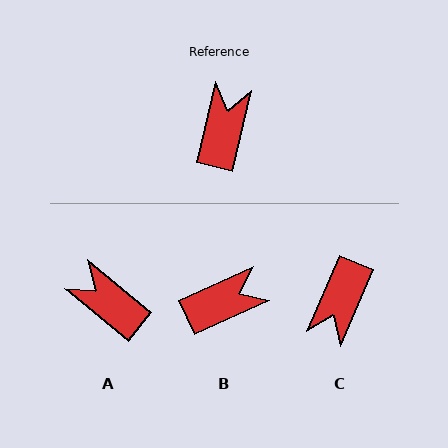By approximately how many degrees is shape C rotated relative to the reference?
Approximately 170 degrees counter-clockwise.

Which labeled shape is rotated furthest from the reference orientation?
C, about 170 degrees away.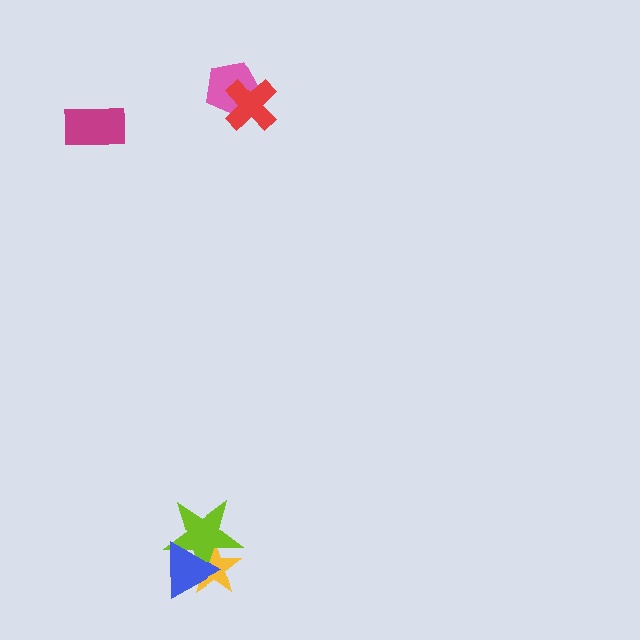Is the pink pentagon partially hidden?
Yes, it is partially covered by another shape.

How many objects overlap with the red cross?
1 object overlaps with the red cross.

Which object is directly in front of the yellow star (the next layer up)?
The lime star is directly in front of the yellow star.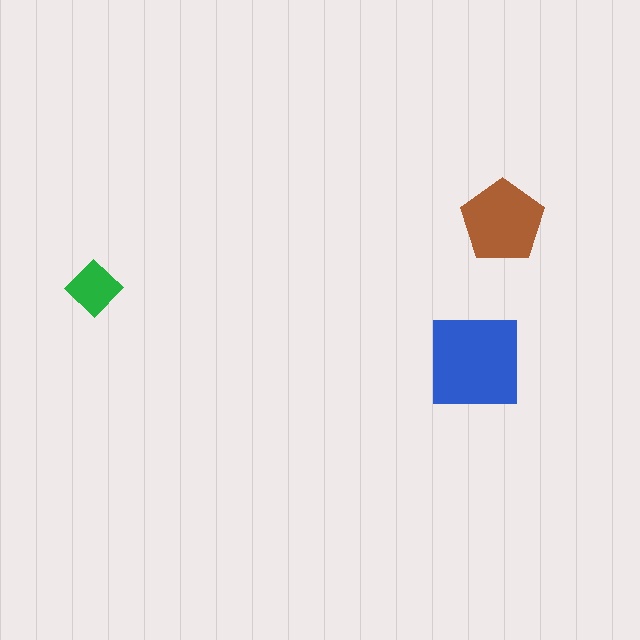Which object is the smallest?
The green diamond.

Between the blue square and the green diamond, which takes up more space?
The blue square.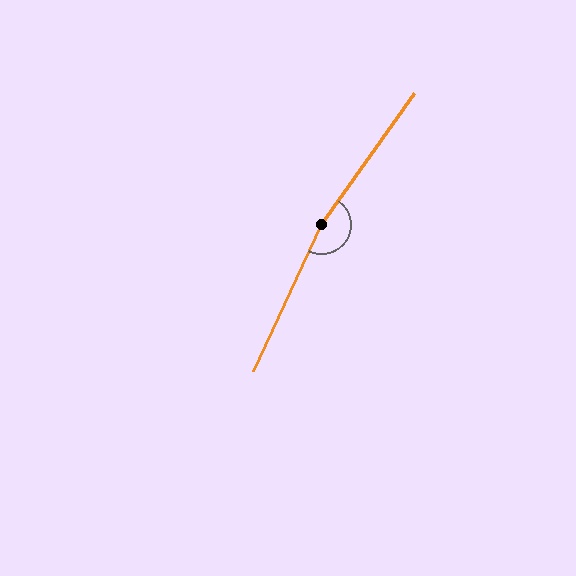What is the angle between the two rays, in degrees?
Approximately 170 degrees.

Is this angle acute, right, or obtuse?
It is obtuse.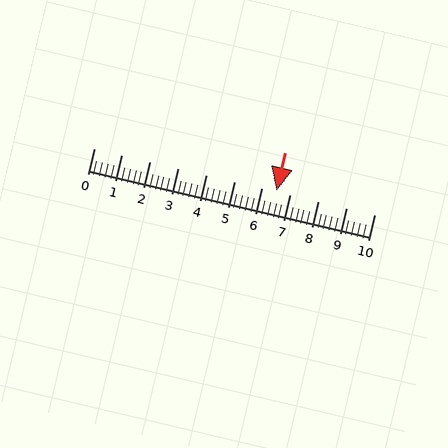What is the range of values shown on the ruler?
The ruler shows values from 0 to 10.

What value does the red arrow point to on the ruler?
The red arrow points to approximately 6.5.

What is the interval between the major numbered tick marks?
The major tick marks are spaced 1 units apart.